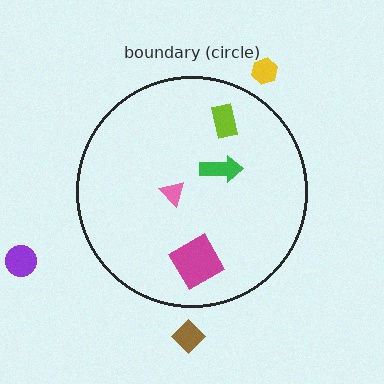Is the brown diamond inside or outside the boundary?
Outside.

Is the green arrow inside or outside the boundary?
Inside.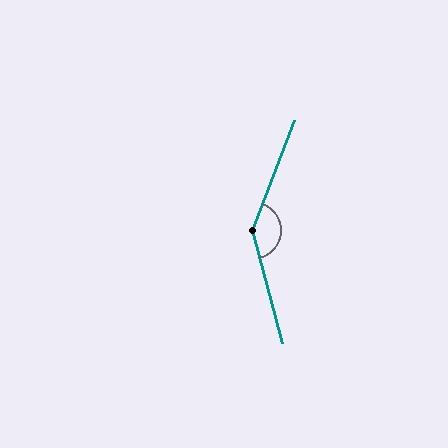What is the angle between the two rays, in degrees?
Approximately 144 degrees.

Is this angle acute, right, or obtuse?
It is obtuse.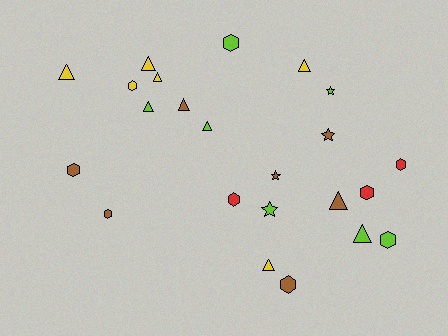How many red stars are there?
There are no red stars.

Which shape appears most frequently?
Triangle, with 10 objects.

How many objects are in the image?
There are 23 objects.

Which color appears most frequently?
Brown, with 7 objects.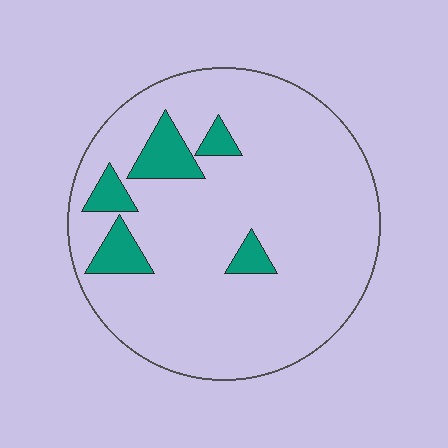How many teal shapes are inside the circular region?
5.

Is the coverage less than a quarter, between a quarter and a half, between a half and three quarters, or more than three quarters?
Less than a quarter.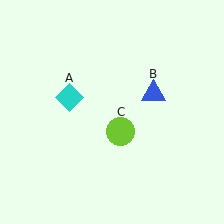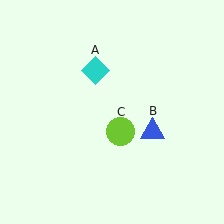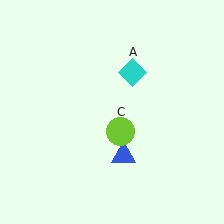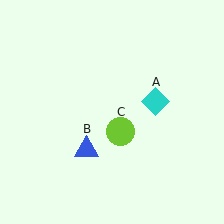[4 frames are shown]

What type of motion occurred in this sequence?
The cyan diamond (object A), blue triangle (object B) rotated clockwise around the center of the scene.